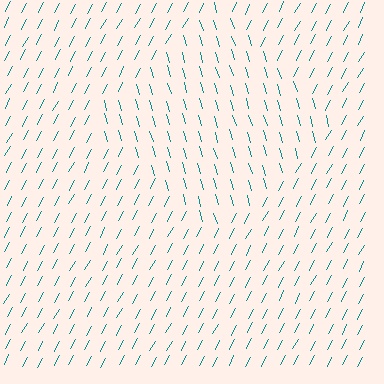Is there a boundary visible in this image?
Yes, there is a texture boundary formed by a change in line orientation.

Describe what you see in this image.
The image is filled with small teal line segments. A diamond region in the image has lines oriented differently from the surrounding lines, creating a visible texture boundary.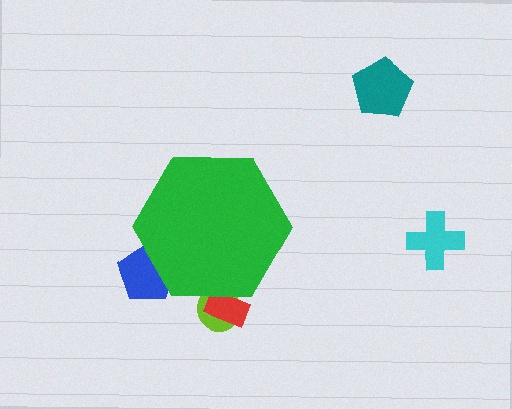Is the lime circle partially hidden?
Yes, the lime circle is partially hidden behind the green hexagon.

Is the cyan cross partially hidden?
No, the cyan cross is fully visible.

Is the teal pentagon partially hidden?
No, the teal pentagon is fully visible.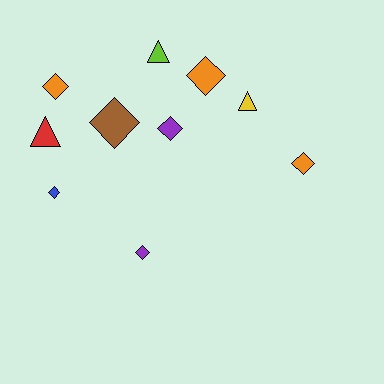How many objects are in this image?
There are 10 objects.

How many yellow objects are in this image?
There is 1 yellow object.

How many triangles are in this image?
There are 3 triangles.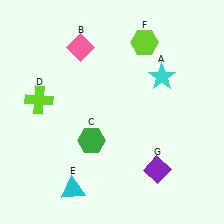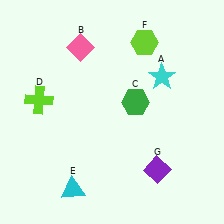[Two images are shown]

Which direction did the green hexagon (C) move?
The green hexagon (C) moved right.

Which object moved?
The green hexagon (C) moved right.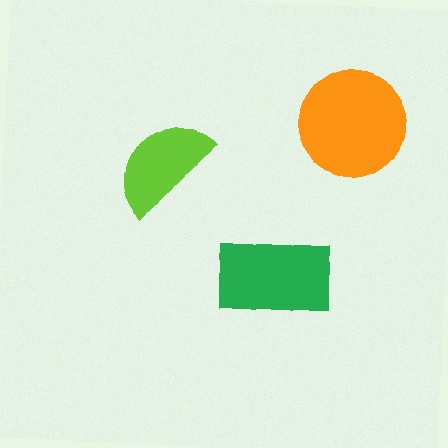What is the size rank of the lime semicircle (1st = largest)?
3rd.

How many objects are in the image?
There are 3 objects in the image.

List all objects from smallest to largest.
The lime semicircle, the green rectangle, the orange circle.